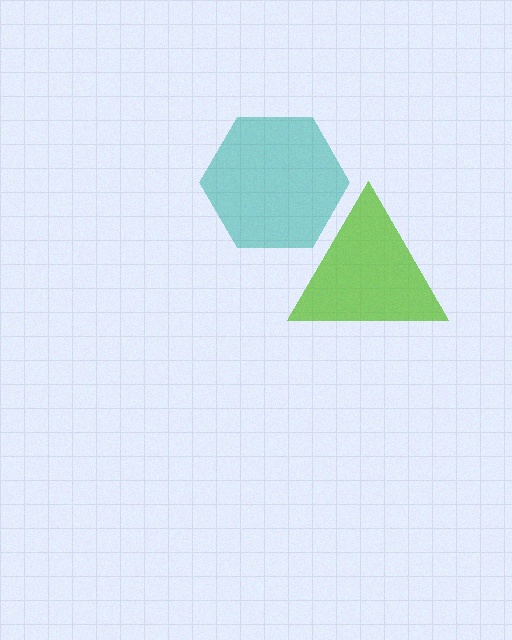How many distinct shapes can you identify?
There are 2 distinct shapes: a teal hexagon, a lime triangle.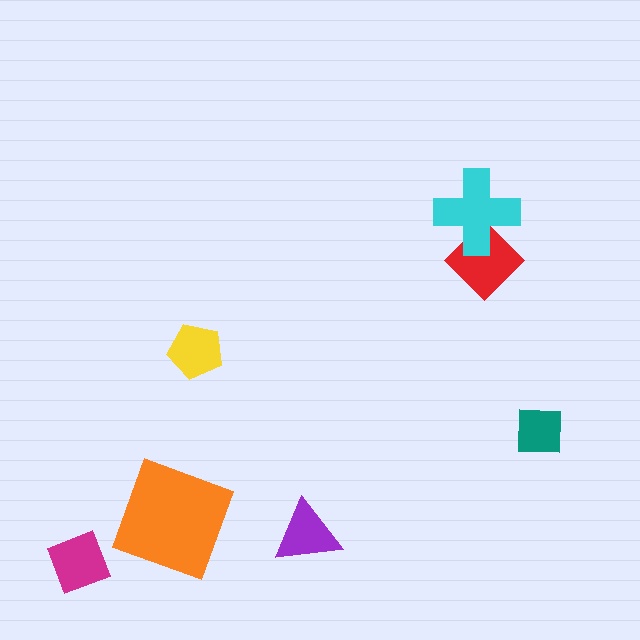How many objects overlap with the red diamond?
1 object overlaps with the red diamond.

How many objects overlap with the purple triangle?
0 objects overlap with the purple triangle.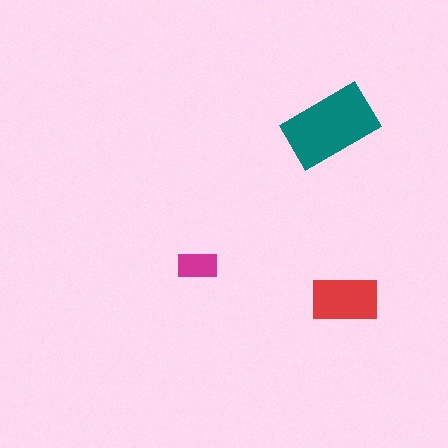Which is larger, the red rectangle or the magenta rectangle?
The red one.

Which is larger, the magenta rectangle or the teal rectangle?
The teal one.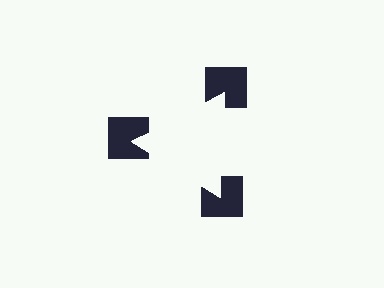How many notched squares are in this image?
There are 3 — one at each vertex of the illusory triangle.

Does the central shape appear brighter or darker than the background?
It typically appears slightly brighter than the background, even though no actual brightness change is drawn.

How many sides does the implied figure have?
3 sides.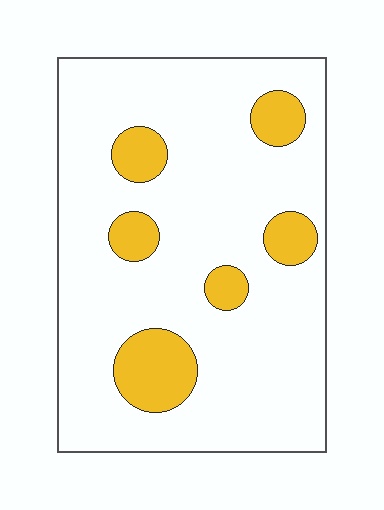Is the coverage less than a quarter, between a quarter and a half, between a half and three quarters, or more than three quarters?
Less than a quarter.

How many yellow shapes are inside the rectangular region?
6.